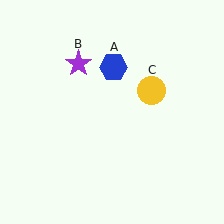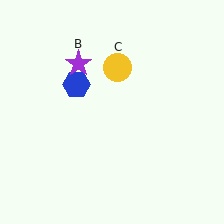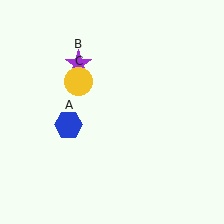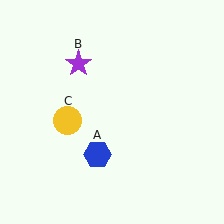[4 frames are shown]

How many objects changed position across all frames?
2 objects changed position: blue hexagon (object A), yellow circle (object C).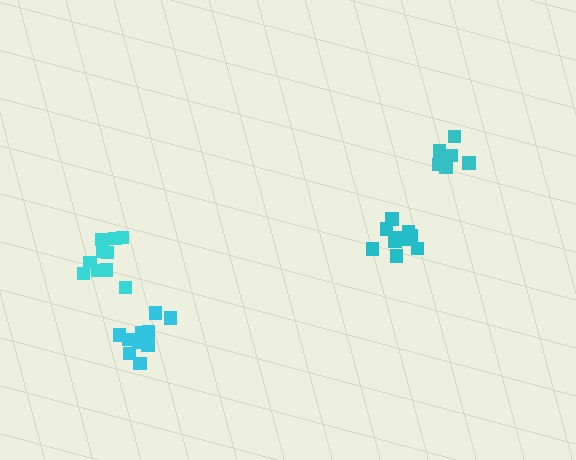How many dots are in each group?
Group 1: 12 dots, Group 2: 10 dots, Group 3: 7 dots, Group 4: 10 dots (39 total).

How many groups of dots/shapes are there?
There are 4 groups.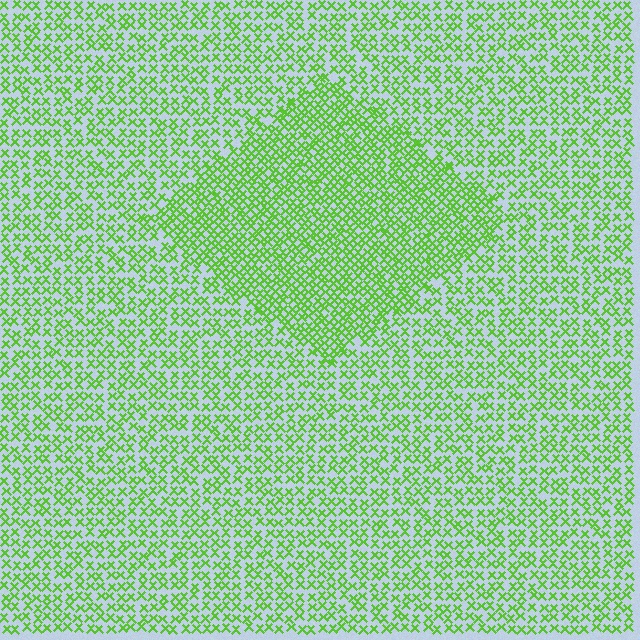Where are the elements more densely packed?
The elements are more densely packed inside the diamond boundary.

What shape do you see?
I see a diamond.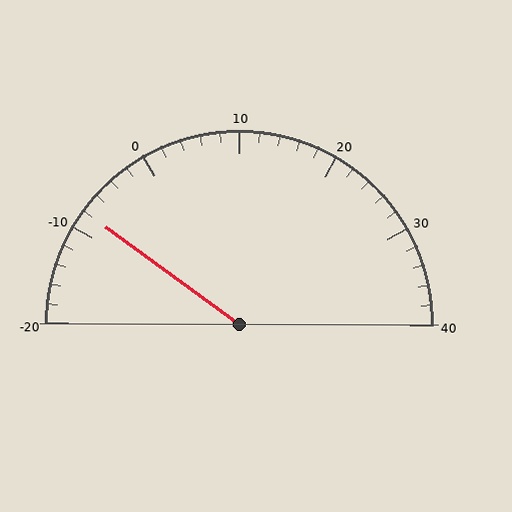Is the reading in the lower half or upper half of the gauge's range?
The reading is in the lower half of the range (-20 to 40).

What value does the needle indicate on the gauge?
The needle indicates approximately -8.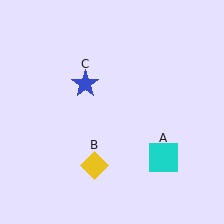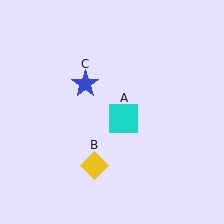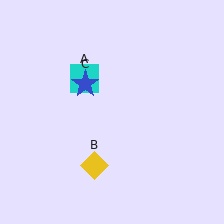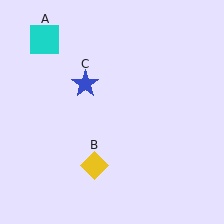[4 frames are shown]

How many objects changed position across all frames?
1 object changed position: cyan square (object A).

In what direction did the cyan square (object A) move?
The cyan square (object A) moved up and to the left.